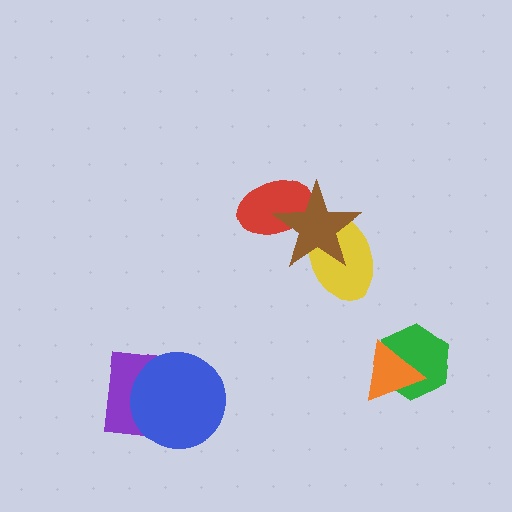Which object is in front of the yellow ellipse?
The brown star is in front of the yellow ellipse.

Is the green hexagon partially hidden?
Yes, it is partially covered by another shape.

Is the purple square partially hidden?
Yes, it is partially covered by another shape.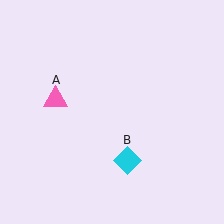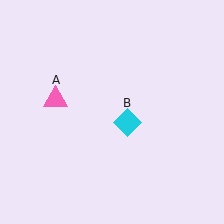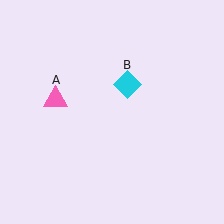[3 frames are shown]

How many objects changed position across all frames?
1 object changed position: cyan diamond (object B).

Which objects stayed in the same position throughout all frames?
Pink triangle (object A) remained stationary.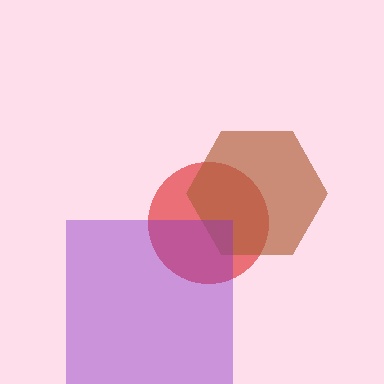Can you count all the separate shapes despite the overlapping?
Yes, there are 3 separate shapes.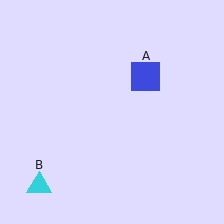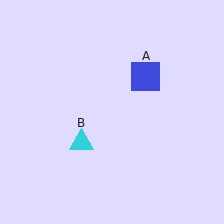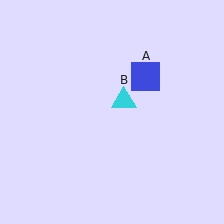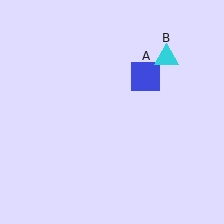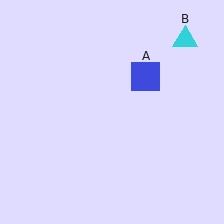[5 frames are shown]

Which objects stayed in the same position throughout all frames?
Blue square (object A) remained stationary.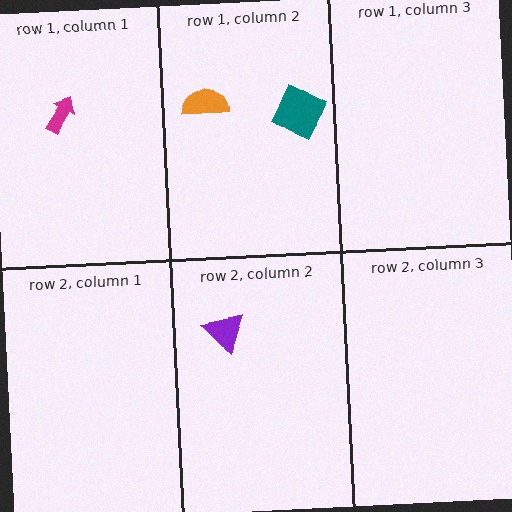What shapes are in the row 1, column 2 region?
The teal diamond, the orange semicircle.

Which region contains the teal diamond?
The row 1, column 2 region.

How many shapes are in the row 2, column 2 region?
1.